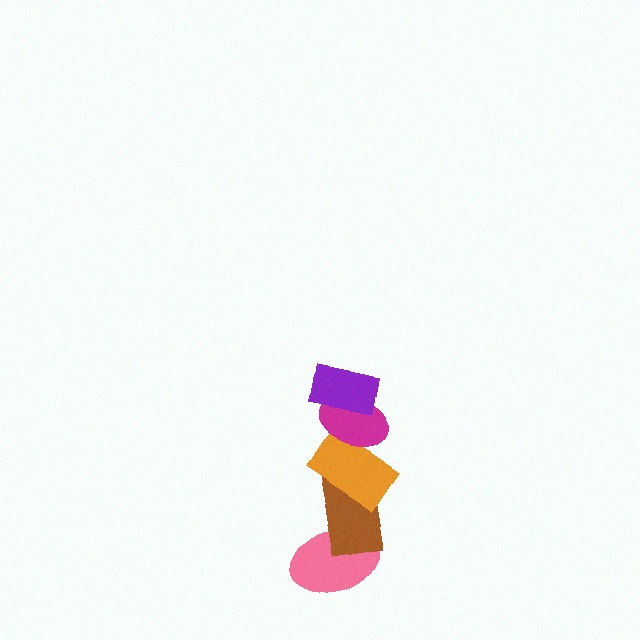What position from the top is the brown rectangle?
The brown rectangle is 4th from the top.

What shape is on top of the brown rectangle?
The orange rectangle is on top of the brown rectangle.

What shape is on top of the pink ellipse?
The brown rectangle is on top of the pink ellipse.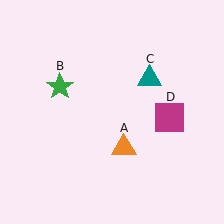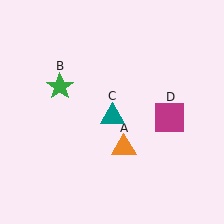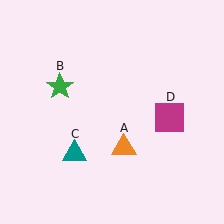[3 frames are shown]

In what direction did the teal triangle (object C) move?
The teal triangle (object C) moved down and to the left.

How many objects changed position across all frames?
1 object changed position: teal triangle (object C).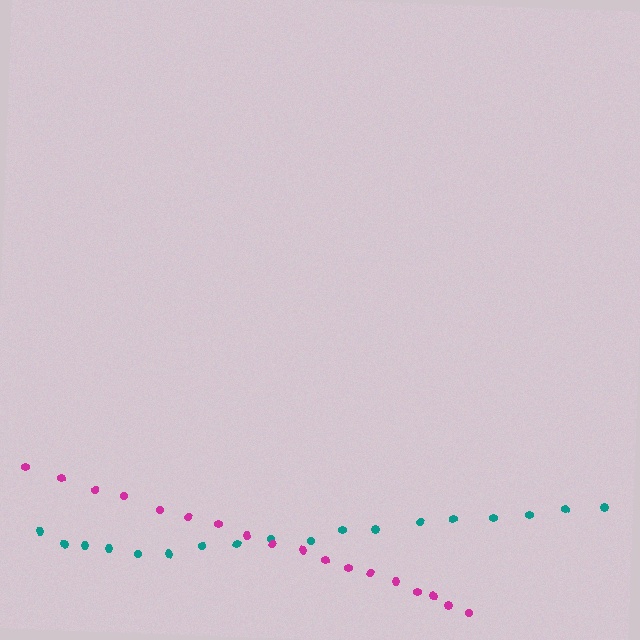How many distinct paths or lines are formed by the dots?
There are 2 distinct paths.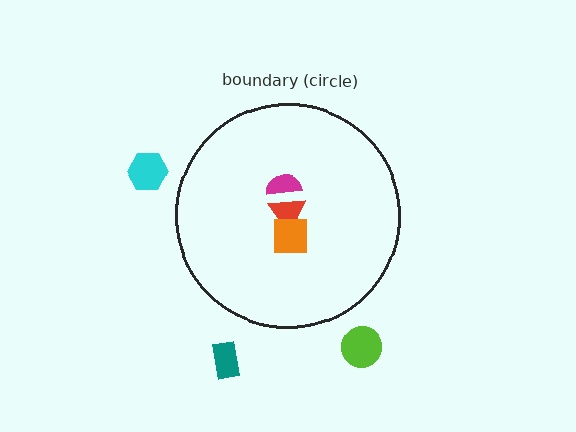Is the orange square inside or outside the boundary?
Inside.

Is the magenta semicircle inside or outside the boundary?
Inside.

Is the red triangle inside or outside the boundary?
Inside.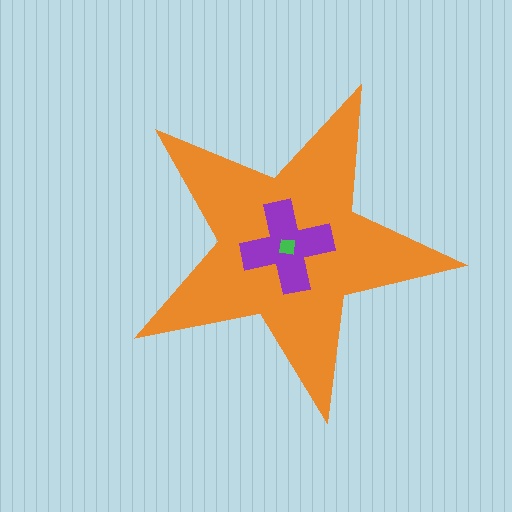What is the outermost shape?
The orange star.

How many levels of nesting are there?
3.